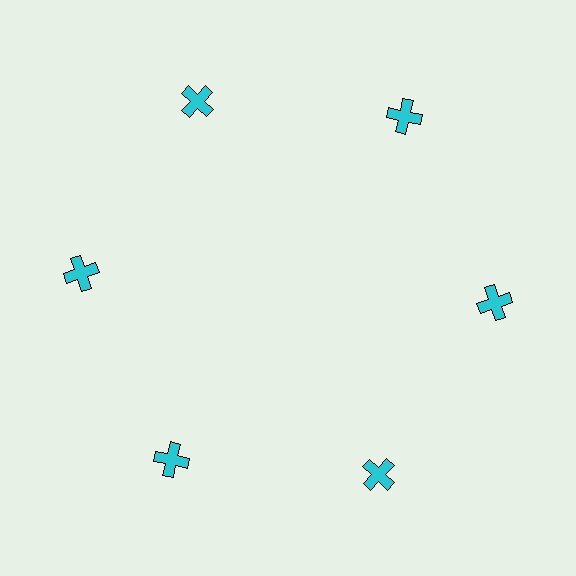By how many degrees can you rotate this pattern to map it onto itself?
The pattern maps onto itself every 60 degrees of rotation.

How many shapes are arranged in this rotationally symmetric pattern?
There are 6 shapes, arranged in 6 groups of 1.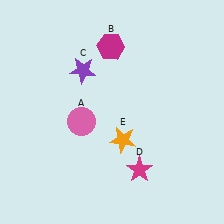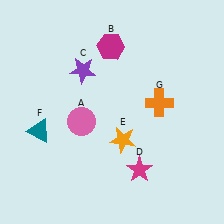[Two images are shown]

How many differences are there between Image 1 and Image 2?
There are 2 differences between the two images.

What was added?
A teal triangle (F), an orange cross (G) were added in Image 2.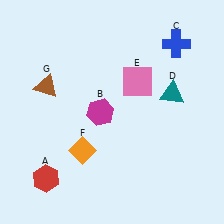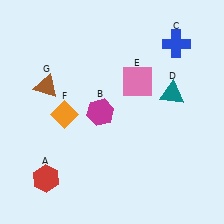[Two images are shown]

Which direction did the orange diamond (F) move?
The orange diamond (F) moved up.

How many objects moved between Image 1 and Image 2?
1 object moved between the two images.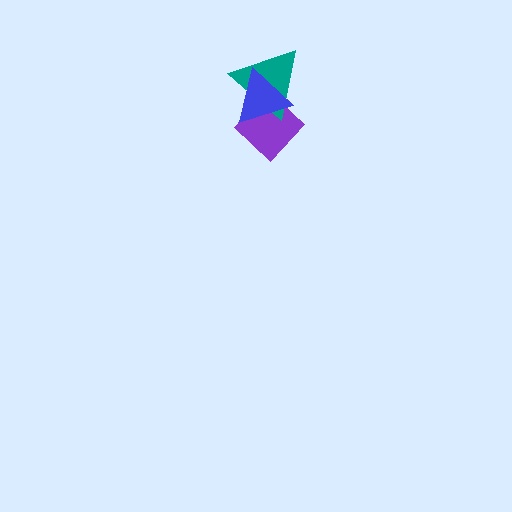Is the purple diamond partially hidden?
Yes, it is partially covered by another shape.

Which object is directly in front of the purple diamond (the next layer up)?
The teal triangle is directly in front of the purple diamond.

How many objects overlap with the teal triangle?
2 objects overlap with the teal triangle.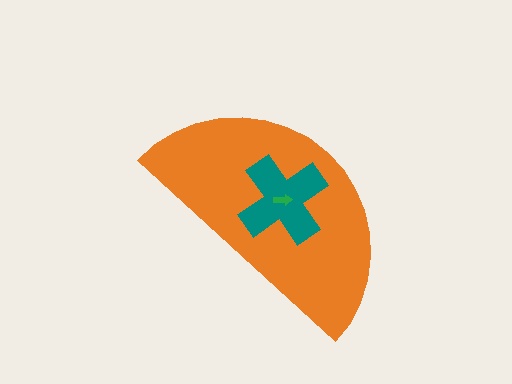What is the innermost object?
The green arrow.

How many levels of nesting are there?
3.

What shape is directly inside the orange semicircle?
The teal cross.